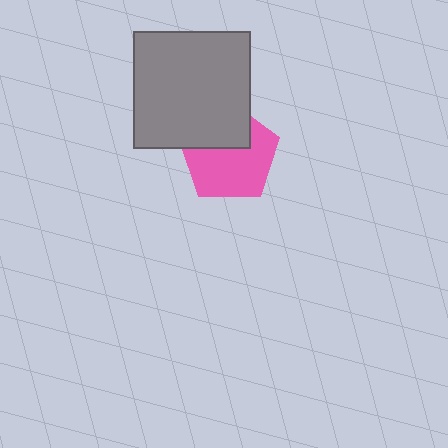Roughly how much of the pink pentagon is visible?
About half of it is visible (roughly 64%).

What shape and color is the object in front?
The object in front is a gray square.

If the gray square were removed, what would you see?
You would see the complete pink pentagon.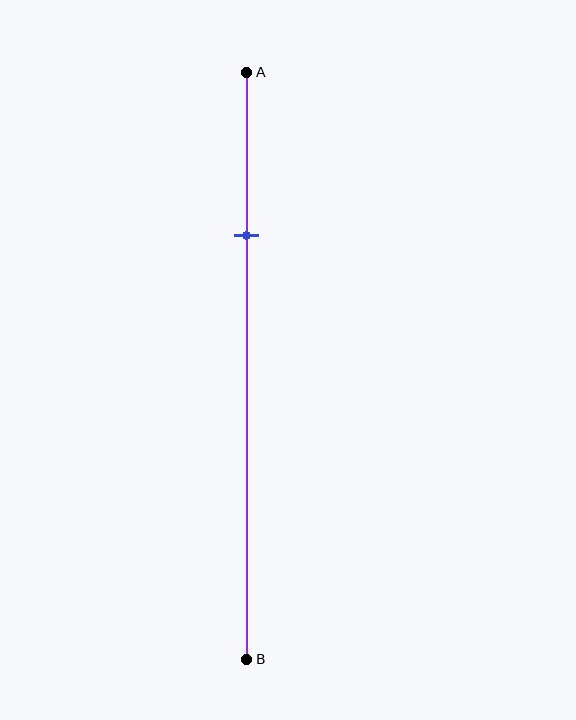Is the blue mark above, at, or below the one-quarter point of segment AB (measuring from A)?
The blue mark is approximately at the one-quarter point of segment AB.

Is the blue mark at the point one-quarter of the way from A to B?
Yes, the mark is approximately at the one-quarter point.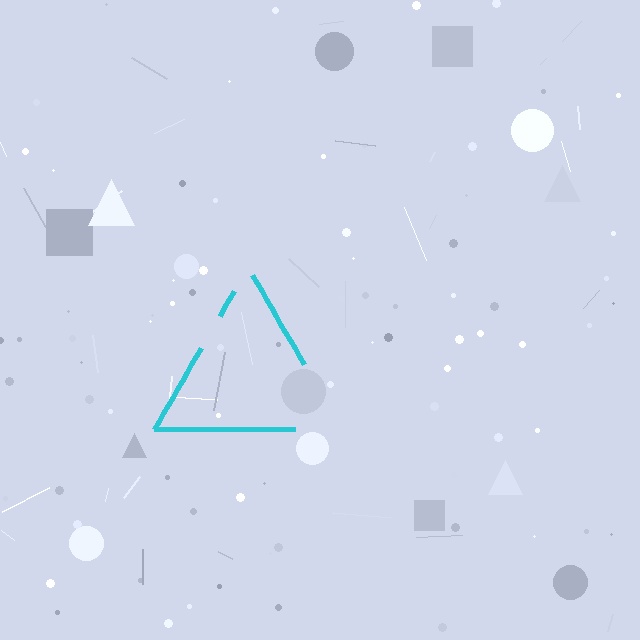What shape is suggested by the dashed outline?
The dashed outline suggests a triangle.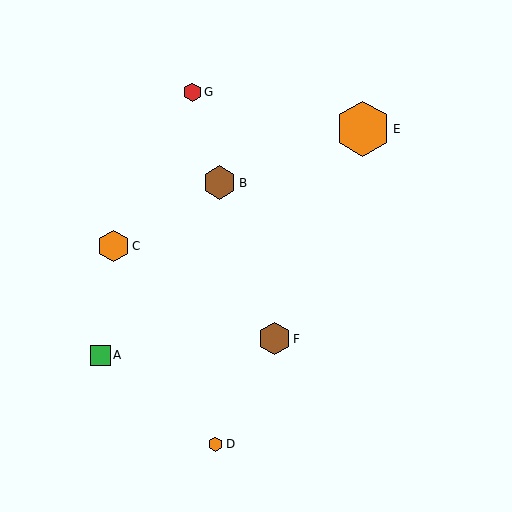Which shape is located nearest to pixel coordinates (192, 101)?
The red hexagon (labeled G) at (192, 92) is nearest to that location.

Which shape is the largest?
The orange hexagon (labeled E) is the largest.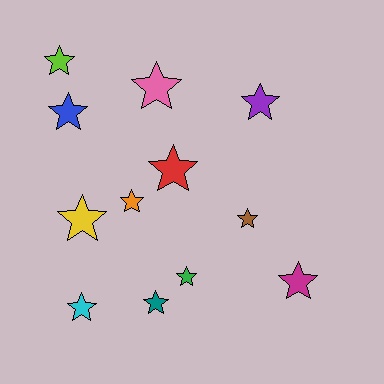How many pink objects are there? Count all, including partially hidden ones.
There is 1 pink object.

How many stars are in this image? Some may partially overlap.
There are 12 stars.